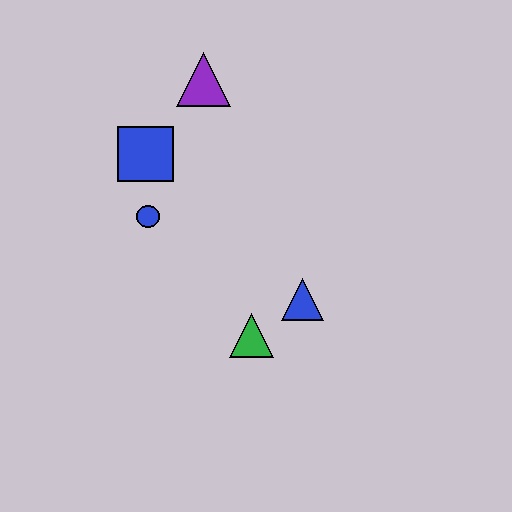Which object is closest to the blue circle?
The blue square is closest to the blue circle.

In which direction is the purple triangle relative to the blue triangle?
The purple triangle is above the blue triangle.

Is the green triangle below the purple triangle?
Yes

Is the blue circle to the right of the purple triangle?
No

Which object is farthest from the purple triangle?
The green triangle is farthest from the purple triangle.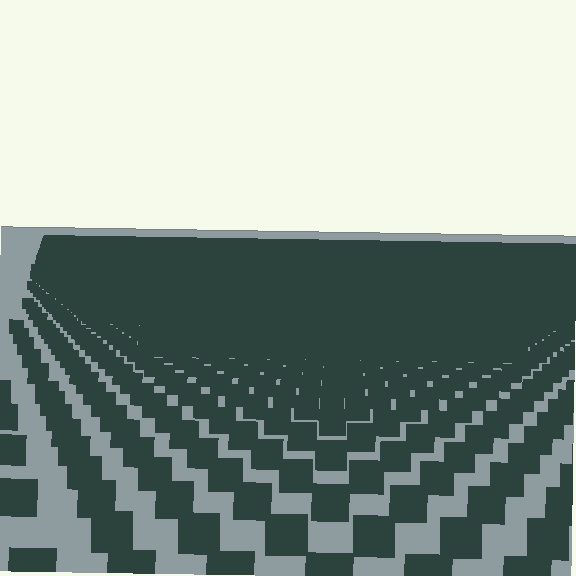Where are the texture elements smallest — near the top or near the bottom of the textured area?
Near the top.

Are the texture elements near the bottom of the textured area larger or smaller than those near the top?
Larger. Near the bottom, elements are closer to the viewer and appear at a bigger on-screen size.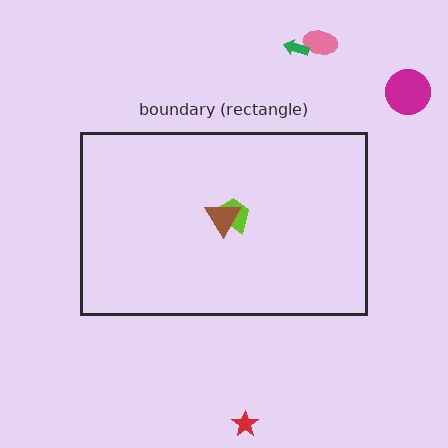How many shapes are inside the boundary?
2 inside, 4 outside.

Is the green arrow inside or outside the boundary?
Outside.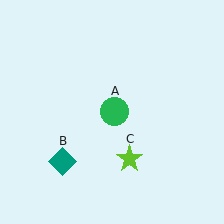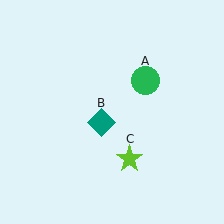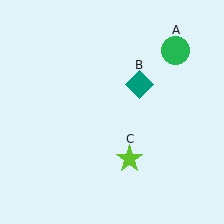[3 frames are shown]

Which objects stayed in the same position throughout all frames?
Lime star (object C) remained stationary.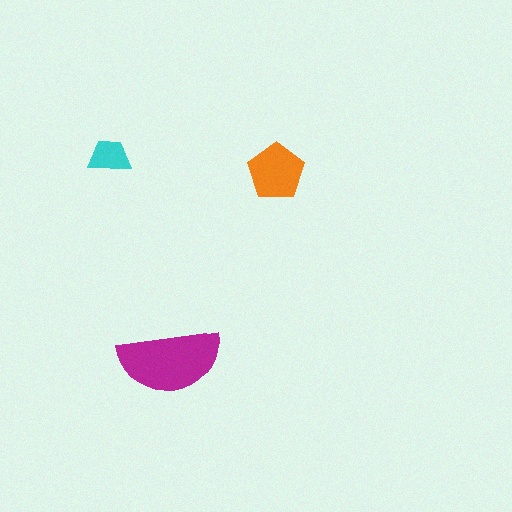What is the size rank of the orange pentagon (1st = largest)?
2nd.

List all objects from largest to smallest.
The magenta semicircle, the orange pentagon, the cyan trapezoid.